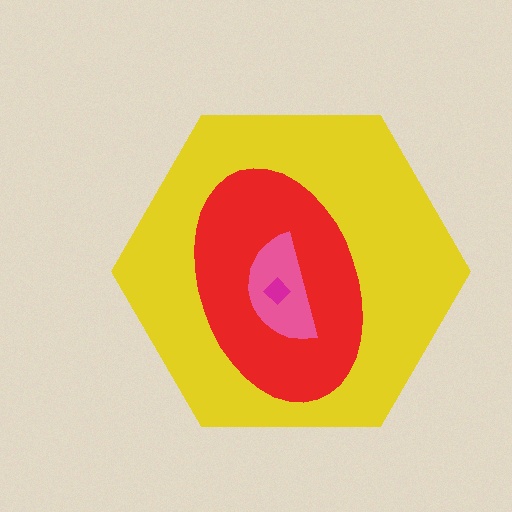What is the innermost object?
The magenta diamond.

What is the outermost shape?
The yellow hexagon.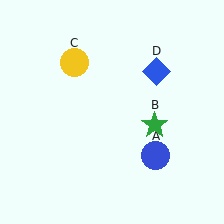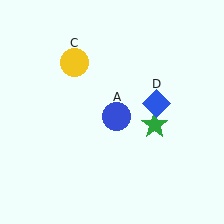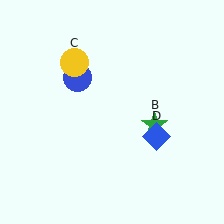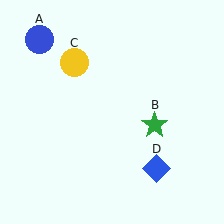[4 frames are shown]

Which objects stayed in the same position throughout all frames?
Green star (object B) and yellow circle (object C) remained stationary.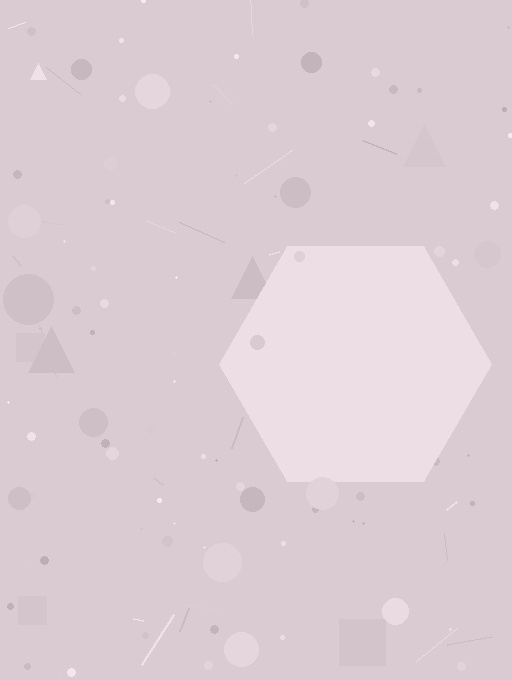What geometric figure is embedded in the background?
A hexagon is embedded in the background.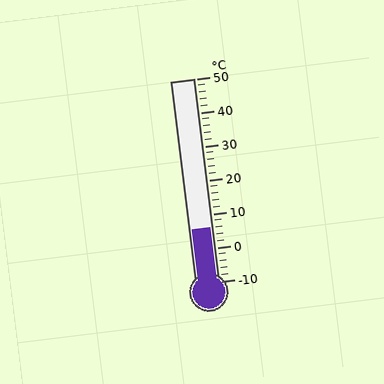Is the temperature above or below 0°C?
The temperature is above 0°C.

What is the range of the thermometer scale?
The thermometer scale ranges from -10°C to 50°C.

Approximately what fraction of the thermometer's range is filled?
The thermometer is filled to approximately 25% of its range.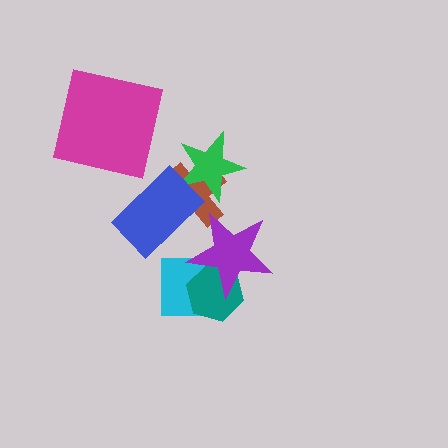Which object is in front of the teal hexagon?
The purple star is in front of the teal hexagon.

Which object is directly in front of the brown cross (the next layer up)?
The green star is directly in front of the brown cross.